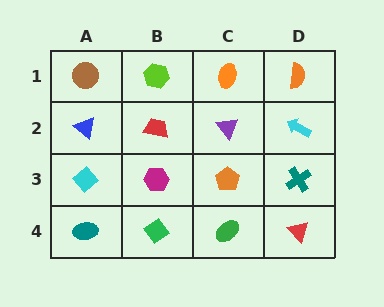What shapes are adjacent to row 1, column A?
A blue triangle (row 2, column A), a lime hexagon (row 1, column B).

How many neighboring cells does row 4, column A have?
2.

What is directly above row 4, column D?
A teal cross.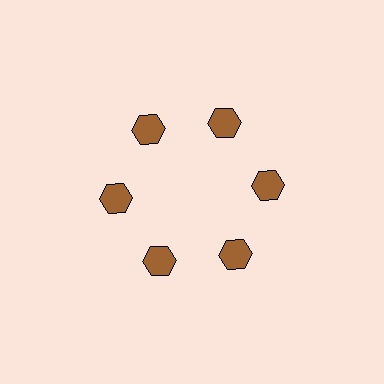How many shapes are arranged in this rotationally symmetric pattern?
There are 6 shapes, arranged in 6 groups of 1.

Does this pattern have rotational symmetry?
Yes, this pattern has 6-fold rotational symmetry. It looks the same after rotating 60 degrees around the center.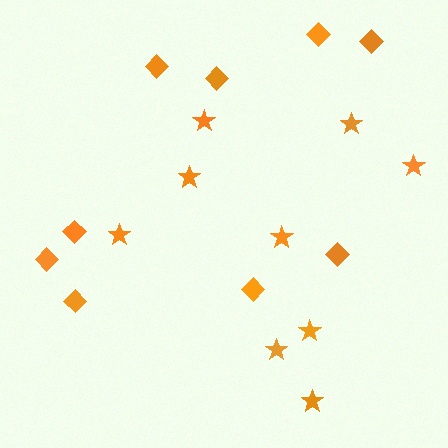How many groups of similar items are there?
There are 2 groups: one group of stars (9) and one group of diamonds (9).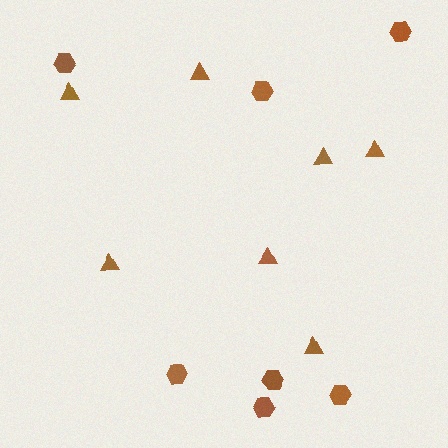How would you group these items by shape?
There are 2 groups: one group of triangles (7) and one group of hexagons (7).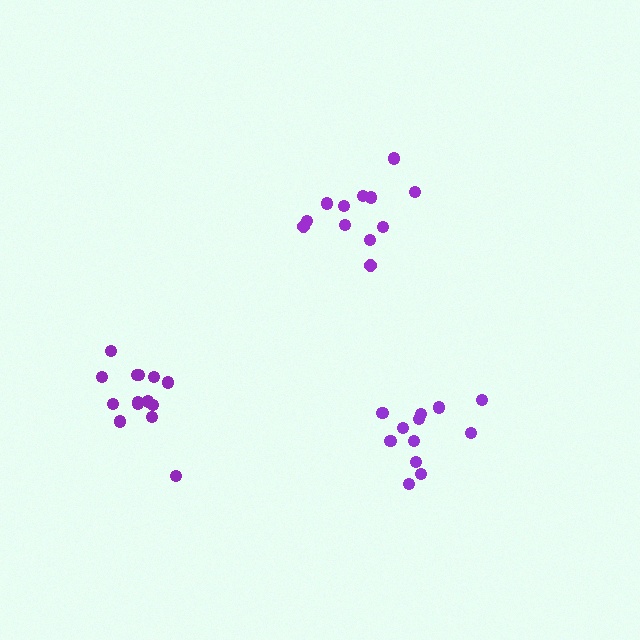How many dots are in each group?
Group 1: 12 dots, Group 2: 14 dots, Group 3: 12 dots (38 total).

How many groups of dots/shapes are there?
There are 3 groups.